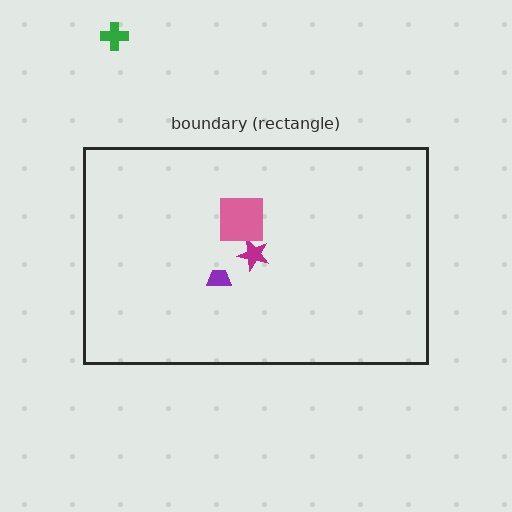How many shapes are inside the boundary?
3 inside, 1 outside.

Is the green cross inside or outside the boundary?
Outside.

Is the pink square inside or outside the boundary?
Inside.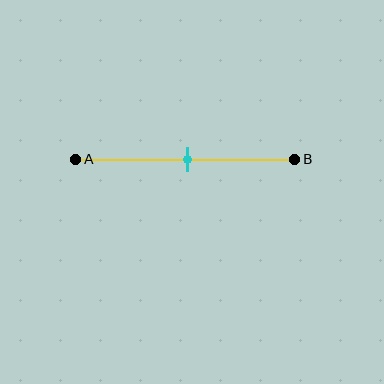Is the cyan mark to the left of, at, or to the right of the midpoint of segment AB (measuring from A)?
The cyan mark is approximately at the midpoint of segment AB.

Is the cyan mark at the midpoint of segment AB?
Yes, the mark is approximately at the midpoint.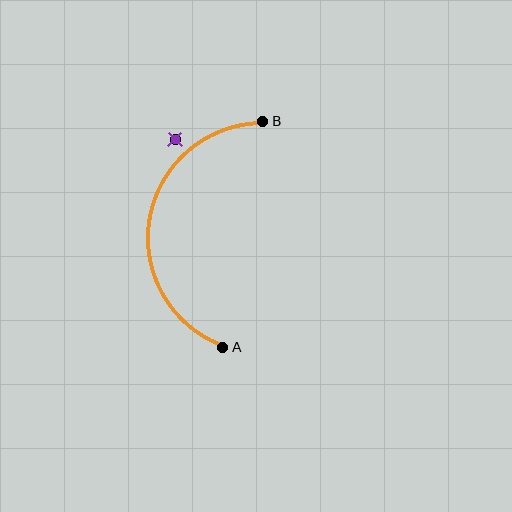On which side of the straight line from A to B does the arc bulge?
The arc bulges to the left of the straight line connecting A and B.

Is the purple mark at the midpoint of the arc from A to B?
No — the purple mark does not lie on the arc at all. It sits slightly outside the curve.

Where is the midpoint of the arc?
The arc midpoint is the point on the curve farthest from the straight line joining A and B. It sits to the left of that line.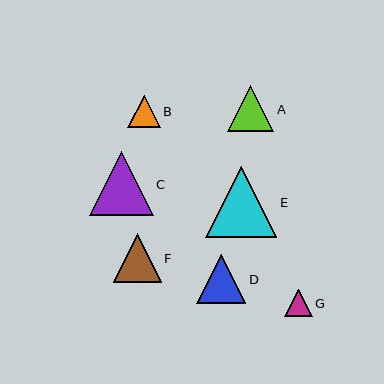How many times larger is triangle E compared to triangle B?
Triangle E is approximately 2.2 times the size of triangle B.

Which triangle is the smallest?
Triangle G is the smallest with a size of approximately 27 pixels.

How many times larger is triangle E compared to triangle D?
Triangle E is approximately 1.4 times the size of triangle D.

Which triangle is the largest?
Triangle E is the largest with a size of approximately 71 pixels.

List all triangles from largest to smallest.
From largest to smallest: E, C, D, F, A, B, G.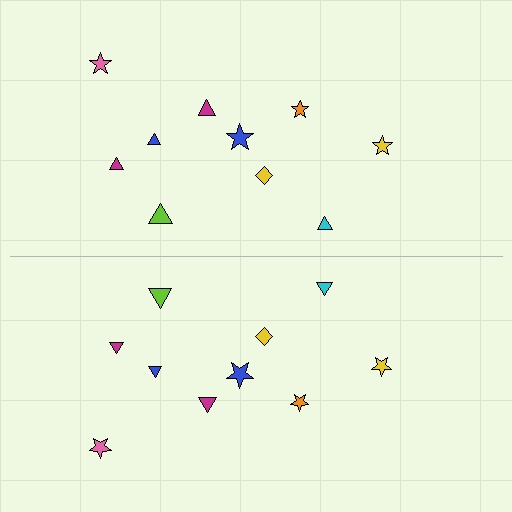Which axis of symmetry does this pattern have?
The pattern has a horizontal axis of symmetry running through the center of the image.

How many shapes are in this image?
There are 20 shapes in this image.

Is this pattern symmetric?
Yes, this pattern has bilateral (reflection) symmetry.